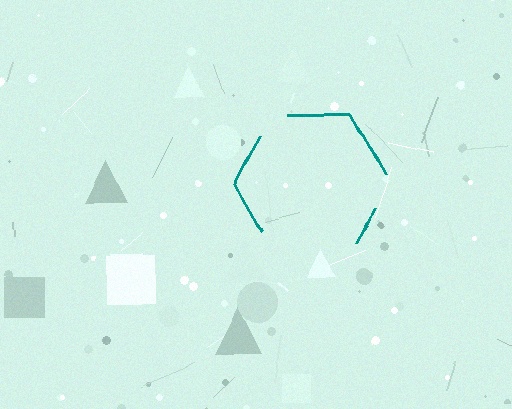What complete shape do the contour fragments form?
The contour fragments form a hexagon.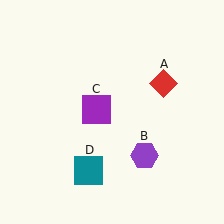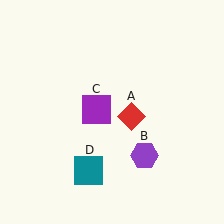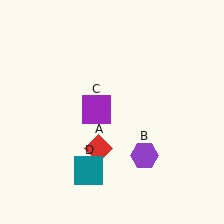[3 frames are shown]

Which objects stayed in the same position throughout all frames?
Purple hexagon (object B) and purple square (object C) and teal square (object D) remained stationary.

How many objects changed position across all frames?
1 object changed position: red diamond (object A).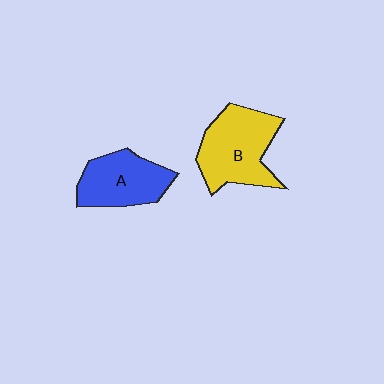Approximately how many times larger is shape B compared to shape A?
Approximately 1.2 times.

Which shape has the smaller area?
Shape A (blue).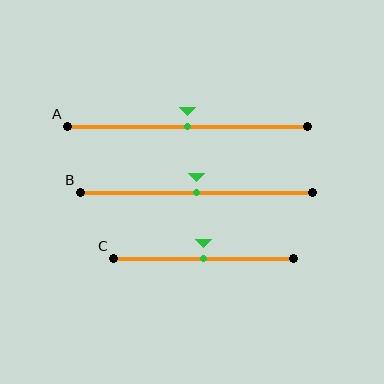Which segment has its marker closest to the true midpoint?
Segment A has its marker closest to the true midpoint.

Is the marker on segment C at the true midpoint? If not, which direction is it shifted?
Yes, the marker on segment C is at the true midpoint.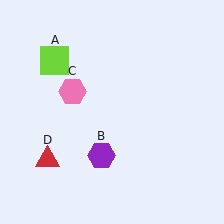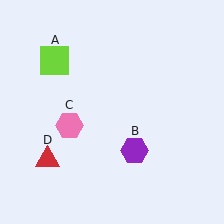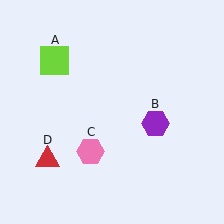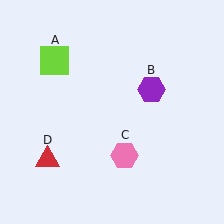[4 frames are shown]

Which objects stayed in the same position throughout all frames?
Lime square (object A) and red triangle (object D) remained stationary.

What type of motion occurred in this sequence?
The purple hexagon (object B), pink hexagon (object C) rotated counterclockwise around the center of the scene.